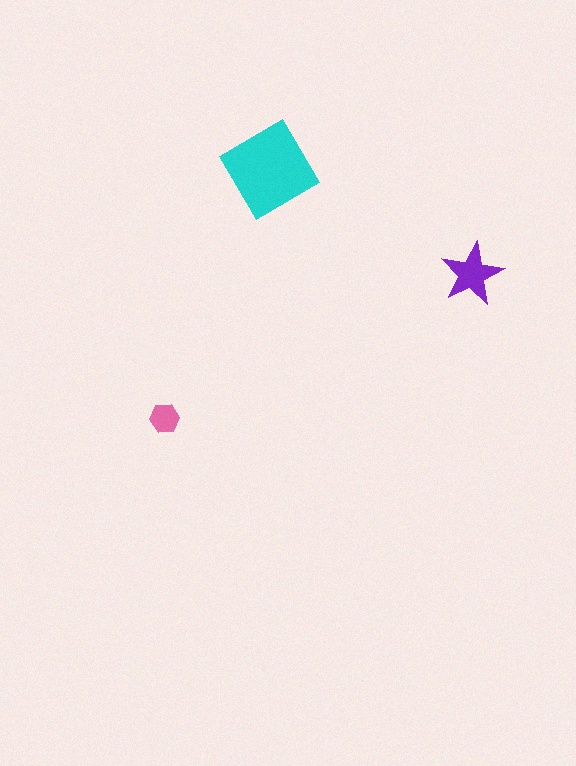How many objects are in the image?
There are 3 objects in the image.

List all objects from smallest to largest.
The pink hexagon, the purple star, the cyan diamond.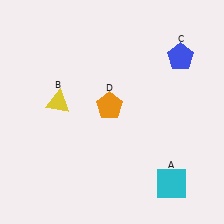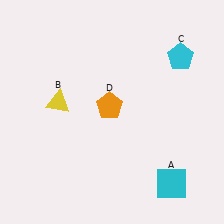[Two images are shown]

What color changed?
The pentagon (C) changed from blue in Image 1 to cyan in Image 2.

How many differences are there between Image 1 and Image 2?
There is 1 difference between the two images.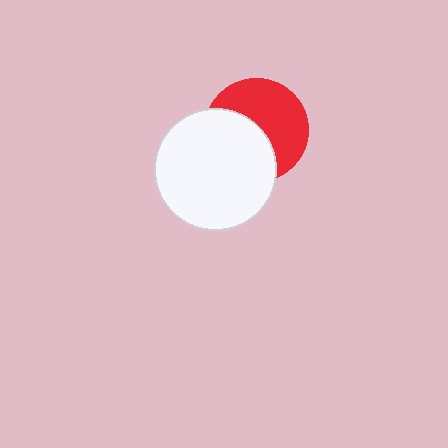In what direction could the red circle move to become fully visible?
The red circle could move toward the upper-right. That would shift it out from behind the white circle entirely.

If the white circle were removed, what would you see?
You would see the complete red circle.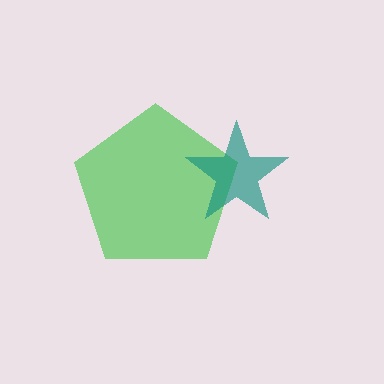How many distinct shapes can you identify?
There are 2 distinct shapes: a green pentagon, a teal star.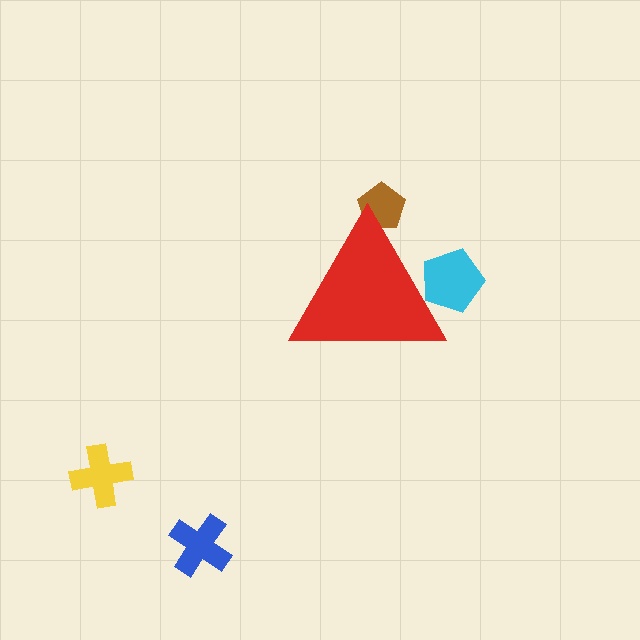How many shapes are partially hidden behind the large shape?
2 shapes are partially hidden.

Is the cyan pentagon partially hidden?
Yes, the cyan pentagon is partially hidden behind the red triangle.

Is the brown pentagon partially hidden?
Yes, the brown pentagon is partially hidden behind the red triangle.